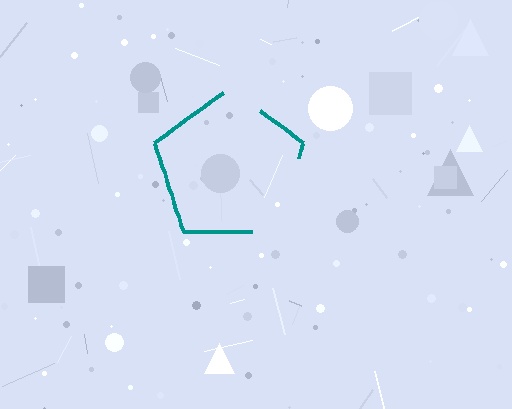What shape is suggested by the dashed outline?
The dashed outline suggests a pentagon.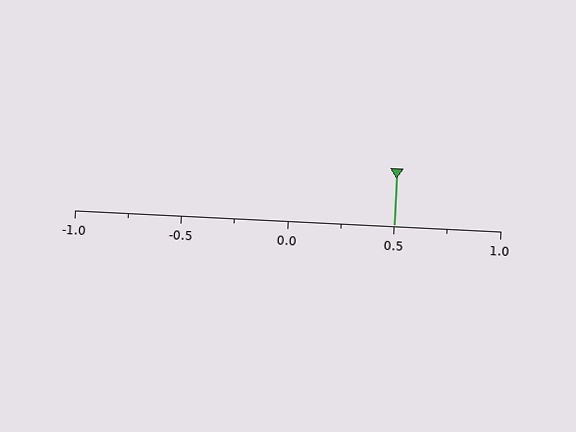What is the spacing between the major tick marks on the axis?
The major ticks are spaced 0.5 apart.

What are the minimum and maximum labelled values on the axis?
The axis runs from -1.0 to 1.0.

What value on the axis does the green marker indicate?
The marker indicates approximately 0.5.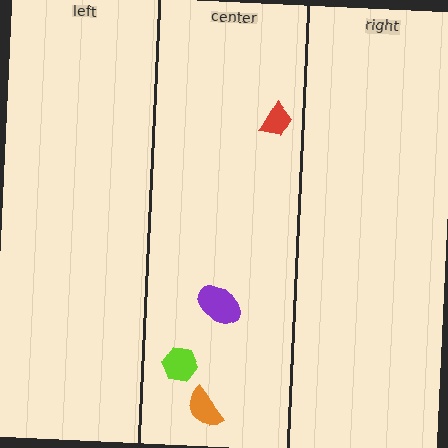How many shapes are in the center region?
4.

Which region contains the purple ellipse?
The center region.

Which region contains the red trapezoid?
The center region.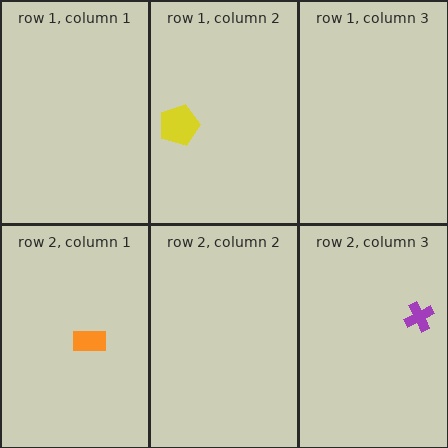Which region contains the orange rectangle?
The row 2, column 1 region.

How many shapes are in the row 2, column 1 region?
1.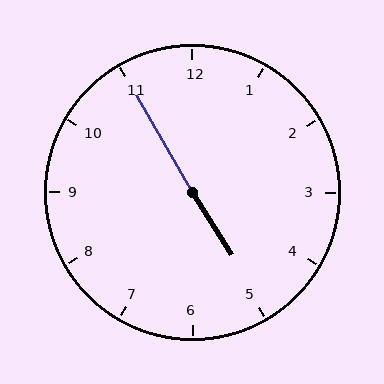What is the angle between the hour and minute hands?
Approximately 178 degrees.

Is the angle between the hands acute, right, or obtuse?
It is obtuse.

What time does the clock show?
4:55.